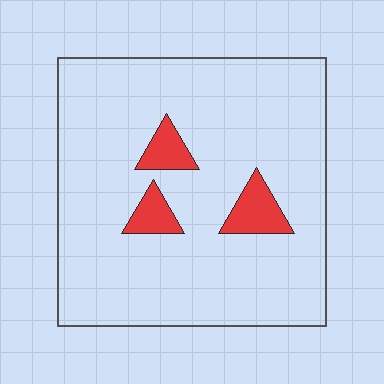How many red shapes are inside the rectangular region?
3.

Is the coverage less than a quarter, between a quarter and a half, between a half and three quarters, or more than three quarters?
Less than a quarter.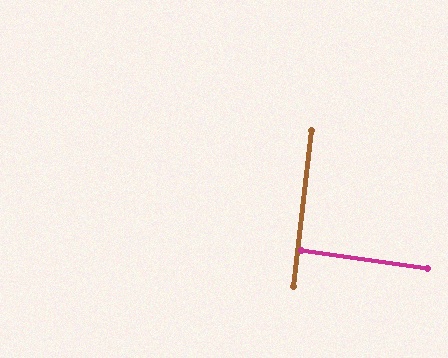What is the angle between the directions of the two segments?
Approximately 88 degrees.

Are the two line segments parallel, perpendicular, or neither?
Perpendicular — they meet at approximately 88°.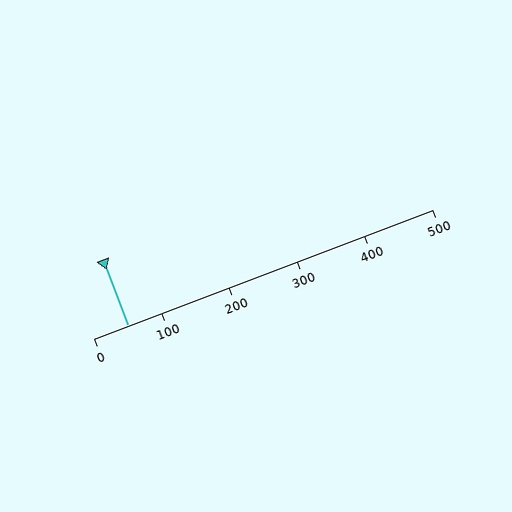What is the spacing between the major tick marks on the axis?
The major ticks are spaced 100 apart.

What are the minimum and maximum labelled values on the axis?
The axis runs from 0 to 500.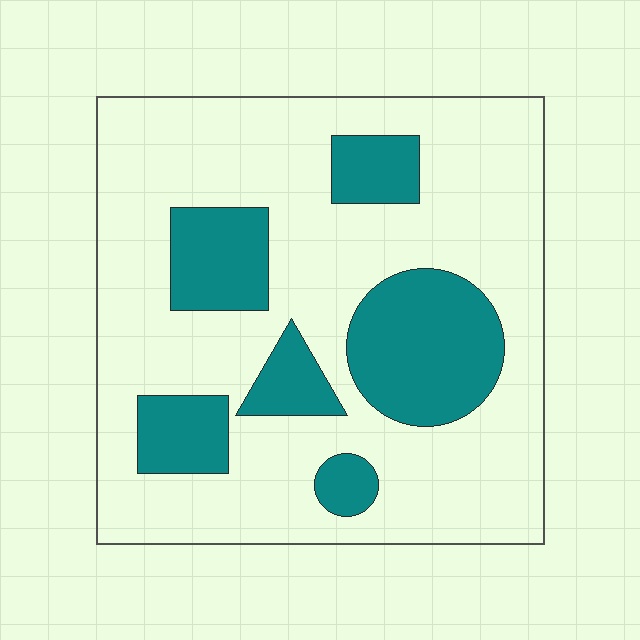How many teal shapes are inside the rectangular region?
6.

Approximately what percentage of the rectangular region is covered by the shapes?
Approximately 25%.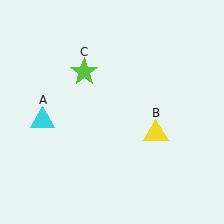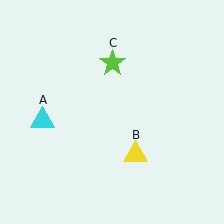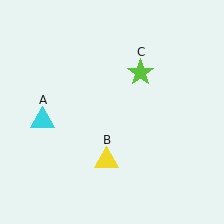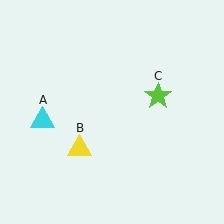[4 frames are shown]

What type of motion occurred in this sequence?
The yellow triangle (object B), lime star (object C) rotated clockwise around the center of the scene.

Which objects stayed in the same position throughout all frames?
Cyan triangle (object A) remained stationary.